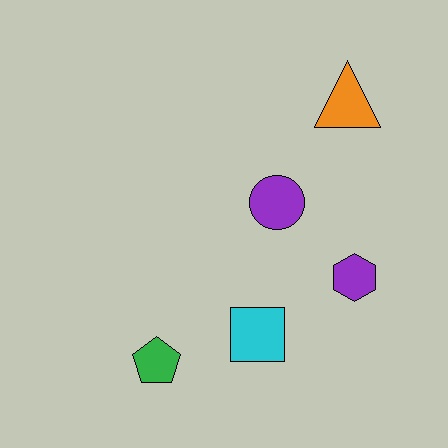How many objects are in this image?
There are 5 objects.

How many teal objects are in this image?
There are no teal objects.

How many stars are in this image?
There are no stars.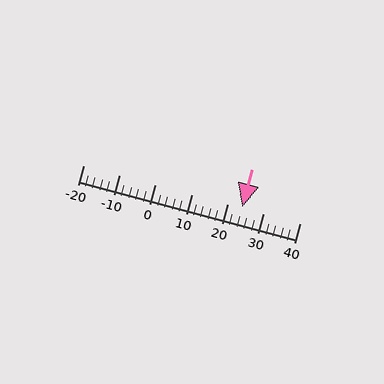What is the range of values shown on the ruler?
The ruler shows values from -20 to 40.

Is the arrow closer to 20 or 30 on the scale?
The arrow is closer to 20.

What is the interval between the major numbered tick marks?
The major tick marks are spaced 10 units apart.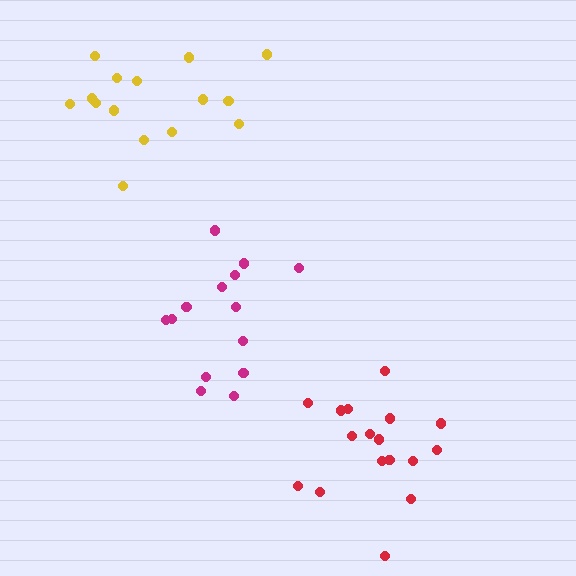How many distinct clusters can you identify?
There are 3 distinct clusters.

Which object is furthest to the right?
The red cluster is rightmost.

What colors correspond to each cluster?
The clusters are colored: magenta, red, yellow.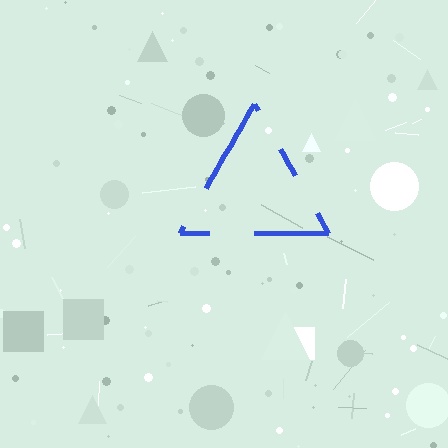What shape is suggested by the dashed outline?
The dashed outline suggests a triangle.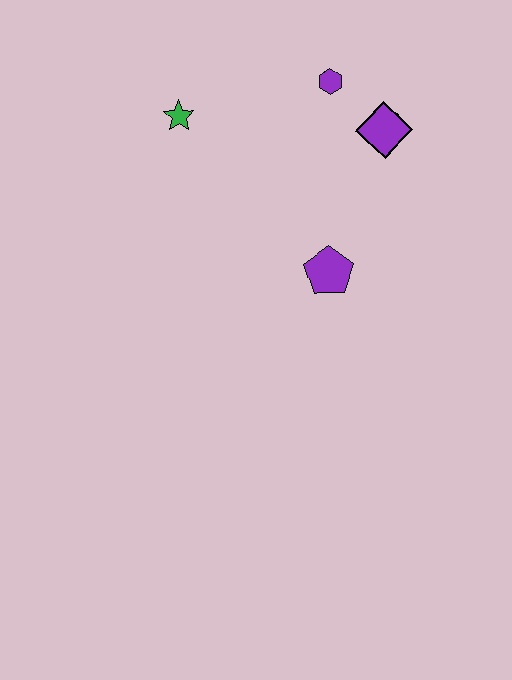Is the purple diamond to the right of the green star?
Yes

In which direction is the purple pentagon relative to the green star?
The purple pentagon is below the green star.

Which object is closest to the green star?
The purple hexagon is closest to the green star.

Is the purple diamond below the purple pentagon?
No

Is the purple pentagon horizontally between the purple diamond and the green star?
Yes